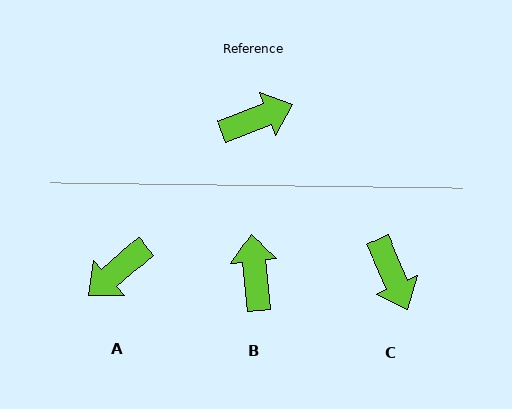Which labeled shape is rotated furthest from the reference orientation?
A, about 160 degrees away.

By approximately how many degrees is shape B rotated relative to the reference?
Approximately 75 degrees counter-clockwise.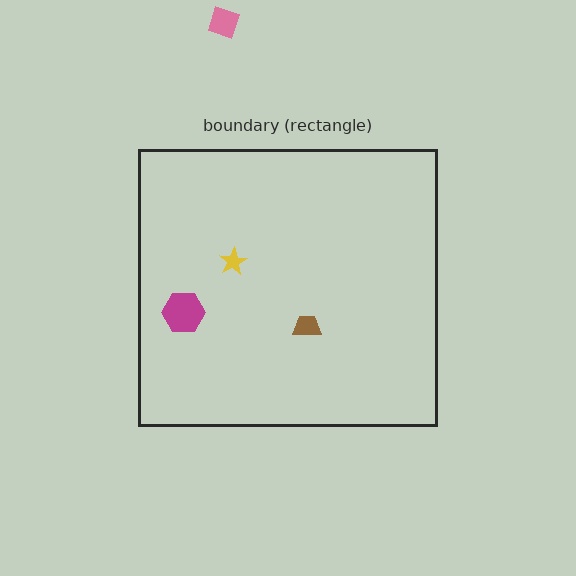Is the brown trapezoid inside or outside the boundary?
Inside.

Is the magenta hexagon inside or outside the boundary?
Inside.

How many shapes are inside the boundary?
3 inside, 1 outside.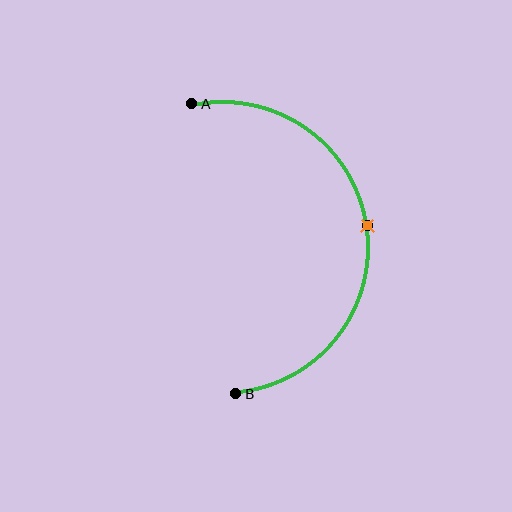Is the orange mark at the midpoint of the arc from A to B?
Yes. The orange mark lies on the arc at equal arc-length from both A and B — it is the arc midpoint.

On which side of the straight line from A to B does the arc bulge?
The arc bulges to the right of the straight line connecting A and B.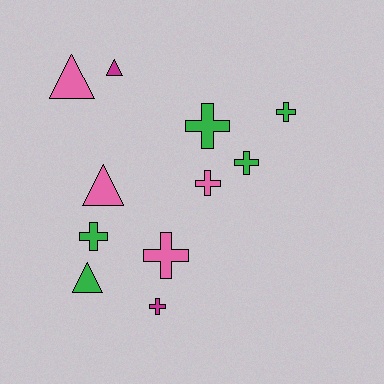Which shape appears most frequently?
Cross, with 7 objects.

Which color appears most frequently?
Green, with 5 objects.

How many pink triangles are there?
There are 2 pink triangles.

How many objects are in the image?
There are 11 objects.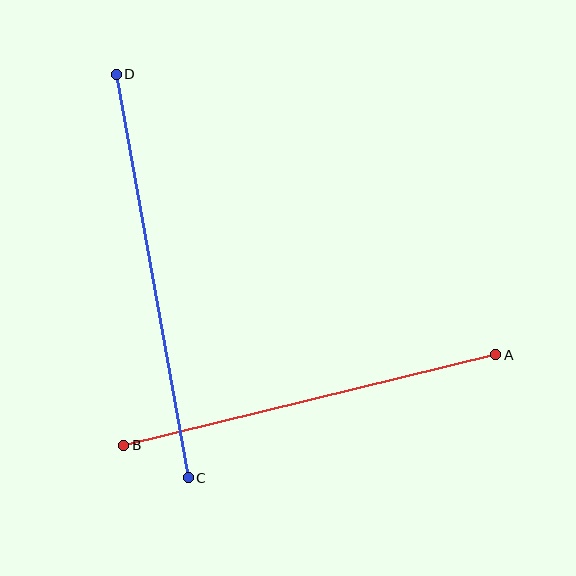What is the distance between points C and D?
The distance is approximately 410 pixels.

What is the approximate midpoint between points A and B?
The midpoint is at approximately (310, 400) pixels.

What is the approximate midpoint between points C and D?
The midpoint is at approximately (152, 276) pixels.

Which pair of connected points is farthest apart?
Points C and D are farthest apart.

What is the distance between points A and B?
The distance is approximately 383 pixels.